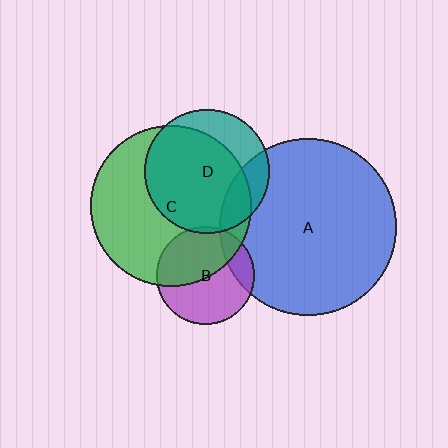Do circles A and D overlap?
Yes.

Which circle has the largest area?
Circle A (blue).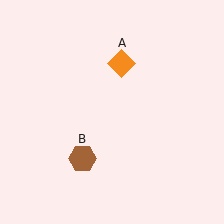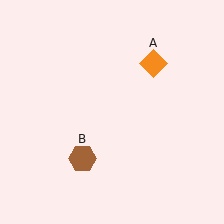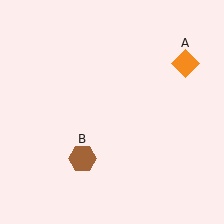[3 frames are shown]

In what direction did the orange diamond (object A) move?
The orange diamond (object A) moved right.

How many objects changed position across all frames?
1 object changed position: orange diamond (object A).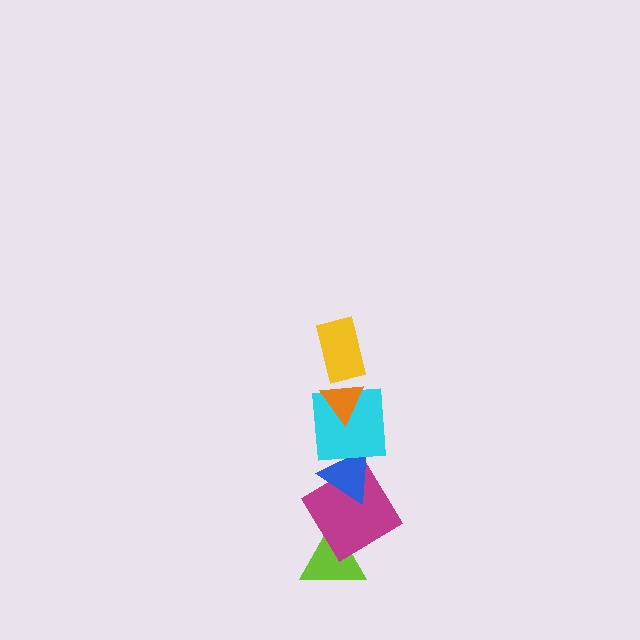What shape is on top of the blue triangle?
The cyan square is on top of the blue triangle.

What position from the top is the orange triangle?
The orange triangle is 2nd from the top.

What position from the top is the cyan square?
The cyan square is 3rd from the top.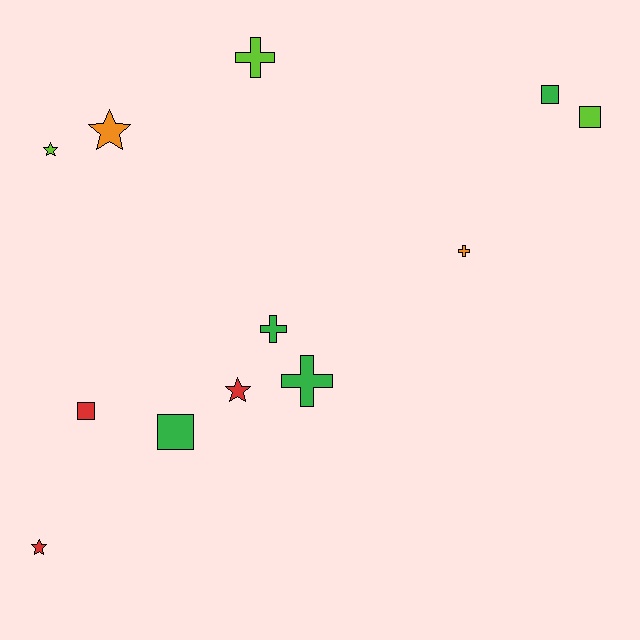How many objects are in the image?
There are 12 objects.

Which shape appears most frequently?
Cross, with 4 objects.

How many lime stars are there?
There is 1 lime star.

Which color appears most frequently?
Green, with 4 objects.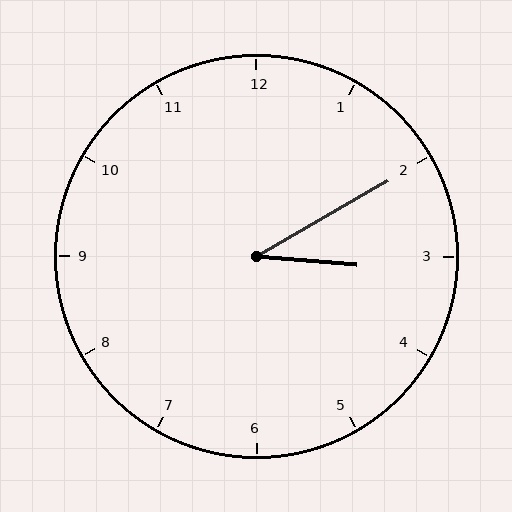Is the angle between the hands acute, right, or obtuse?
It is acute.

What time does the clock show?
3:10.